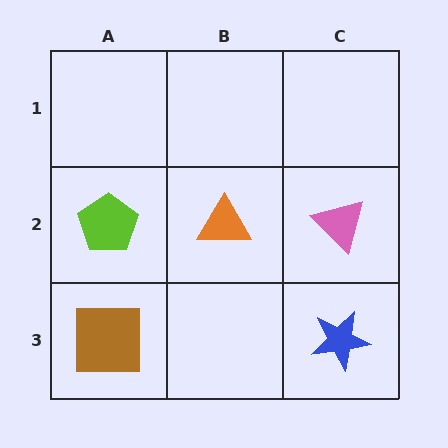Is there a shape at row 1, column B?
No, that cell is empty.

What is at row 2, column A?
A lime pentagon.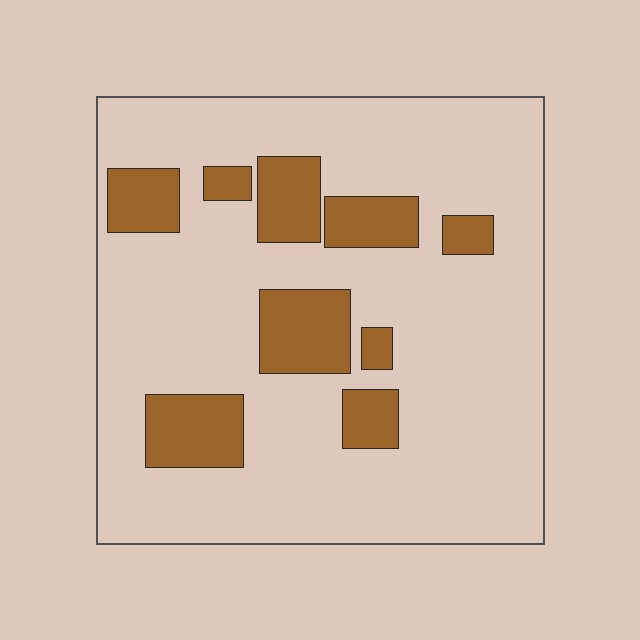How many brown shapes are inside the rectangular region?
9.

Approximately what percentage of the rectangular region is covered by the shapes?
Approximately 20%.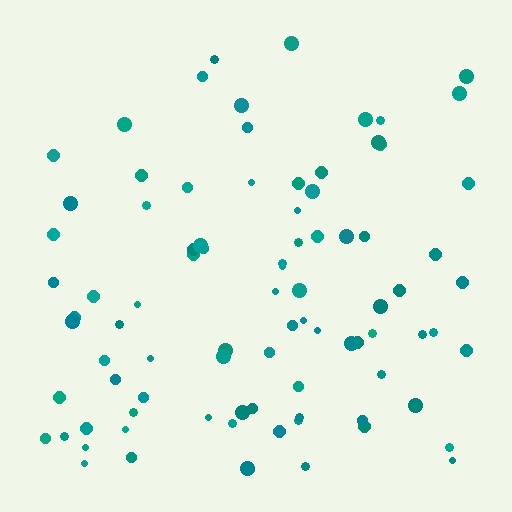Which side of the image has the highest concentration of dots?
The bottom.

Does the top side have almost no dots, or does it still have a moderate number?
Still a moderate number, just noticeably fewer than the bottom.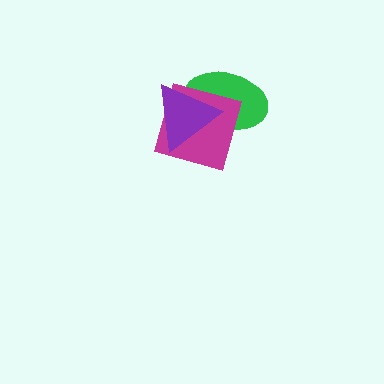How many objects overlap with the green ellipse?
2 objects overlap with the green ellipse.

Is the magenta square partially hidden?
Yes, it is partially covered by another shape.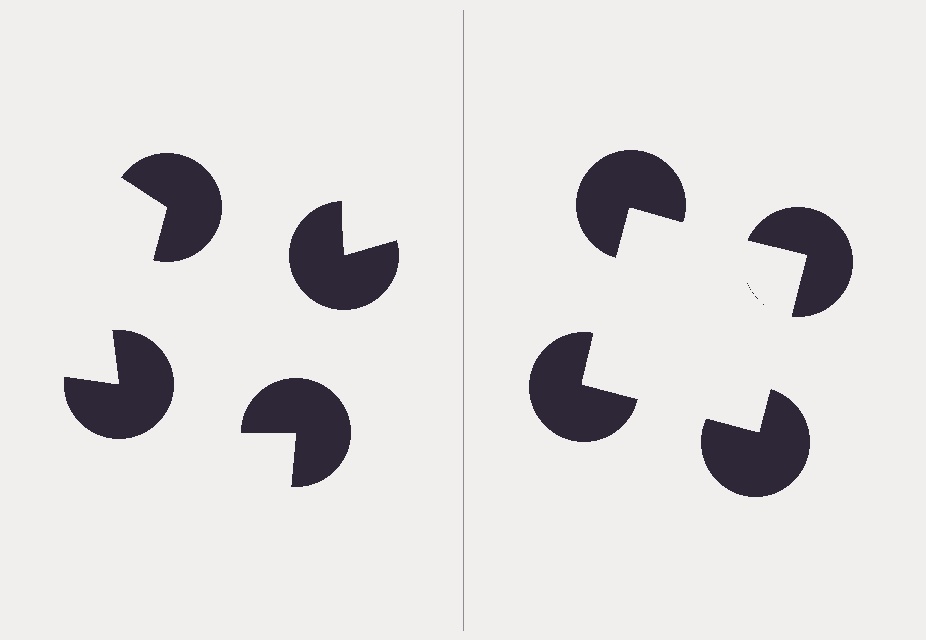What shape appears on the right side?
An illusory square.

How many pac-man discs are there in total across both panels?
8 — 4 on each side.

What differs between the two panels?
The pac-man discs are positioned identically on both sides; only the wedge orientations differ. On the right they align to a square; on the left they are misaligned.